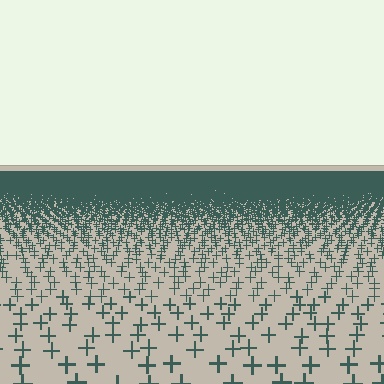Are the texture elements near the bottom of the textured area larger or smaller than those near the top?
Larger. Near the bottom, elements are closer to the viewer and appear at a bigger on-screen size.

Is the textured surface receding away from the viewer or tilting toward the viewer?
The surface is receding away from the viewer. Texture elements get smaller and denser toward the top.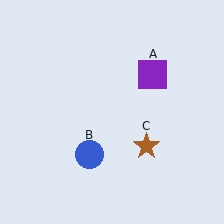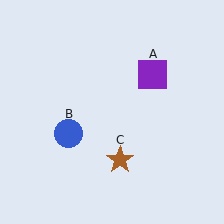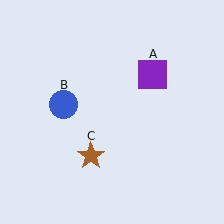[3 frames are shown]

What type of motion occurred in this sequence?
The blue circle (object B), brown star (object C) rotated clockwise around the center of the scene.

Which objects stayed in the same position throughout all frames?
Purple square (object A) remained stationary.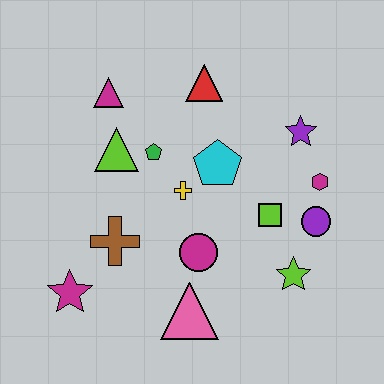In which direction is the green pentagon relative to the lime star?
The green pentagon is to the left of the lime star.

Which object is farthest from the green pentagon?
The lime star is farthest from the green pentagon.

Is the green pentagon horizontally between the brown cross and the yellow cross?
Yes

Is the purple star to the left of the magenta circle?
No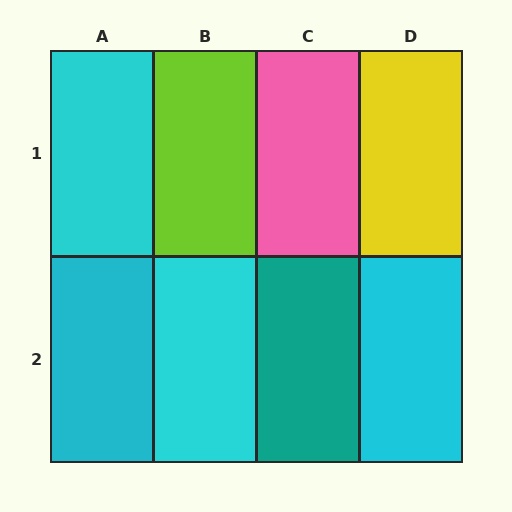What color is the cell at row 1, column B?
Lime.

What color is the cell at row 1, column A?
Cyan.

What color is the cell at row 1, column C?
Pink.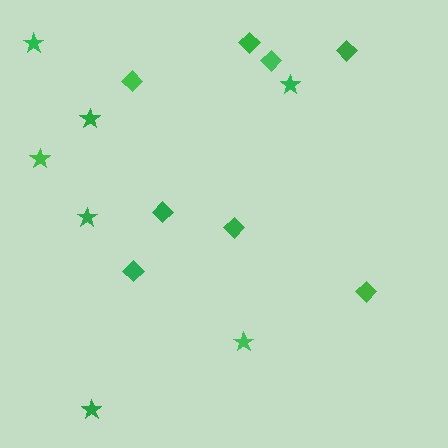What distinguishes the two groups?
There are 2 groups: one group of diamonds (8) and one group of stars (7).